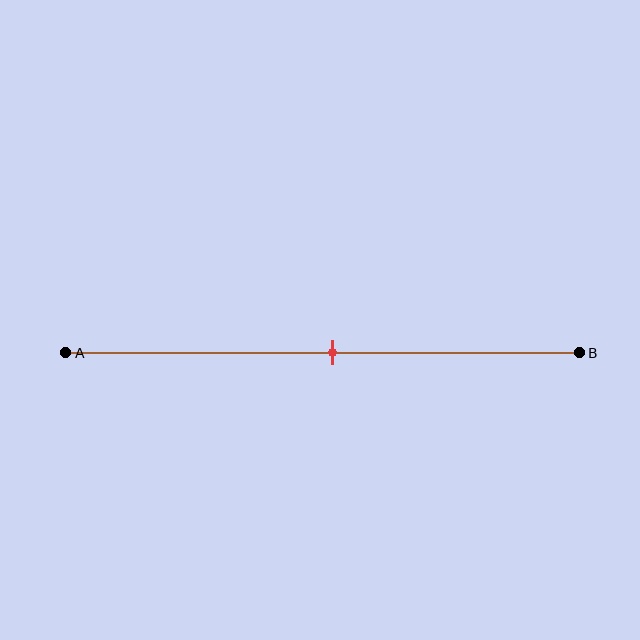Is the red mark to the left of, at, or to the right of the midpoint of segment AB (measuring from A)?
The red mark is approximately at the midpoint of segment AB.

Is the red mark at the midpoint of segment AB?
Yes, the mark is approximately at the midpoint.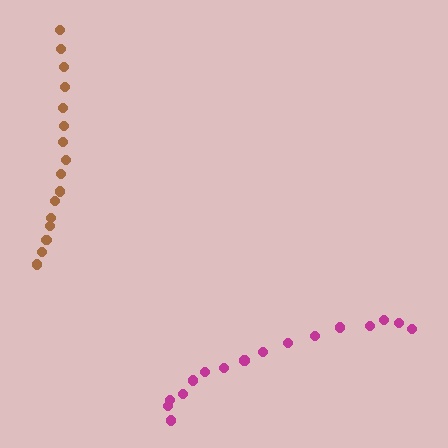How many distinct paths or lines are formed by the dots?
There are 2 distinct paths.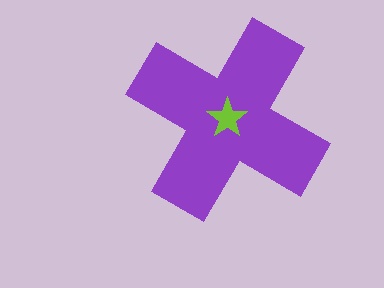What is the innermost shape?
The lime star.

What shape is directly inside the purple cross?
The lime star.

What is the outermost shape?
The purple cross.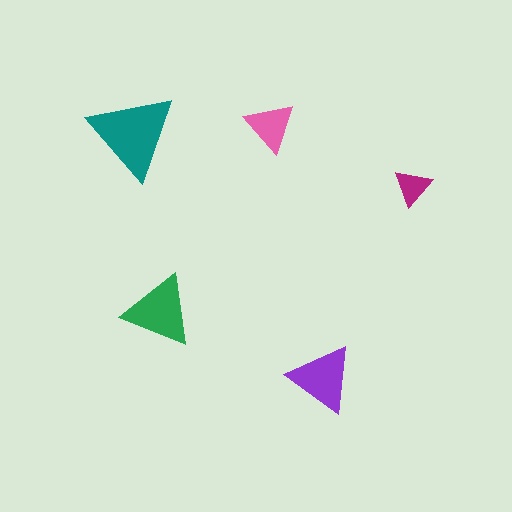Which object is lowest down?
The purple triangle is bottommost.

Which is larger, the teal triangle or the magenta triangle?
The teal one.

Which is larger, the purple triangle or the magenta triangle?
The purple one.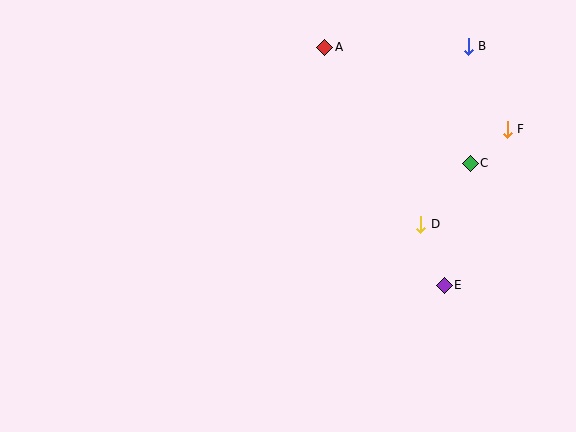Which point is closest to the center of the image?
Point D at (421, 224) is closest to the center.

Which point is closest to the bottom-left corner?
Point E is closest to the bottom-left corner.